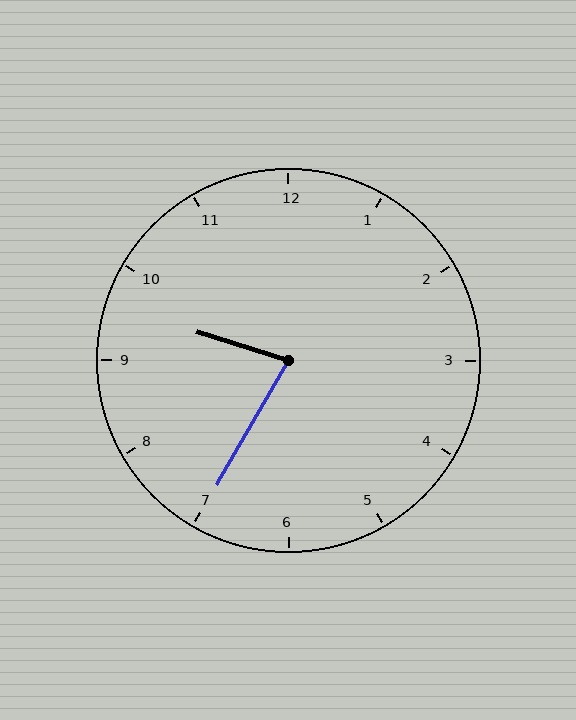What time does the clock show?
9:35.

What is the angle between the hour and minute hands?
Approximately 78 degrees.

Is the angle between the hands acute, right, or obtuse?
It is acute.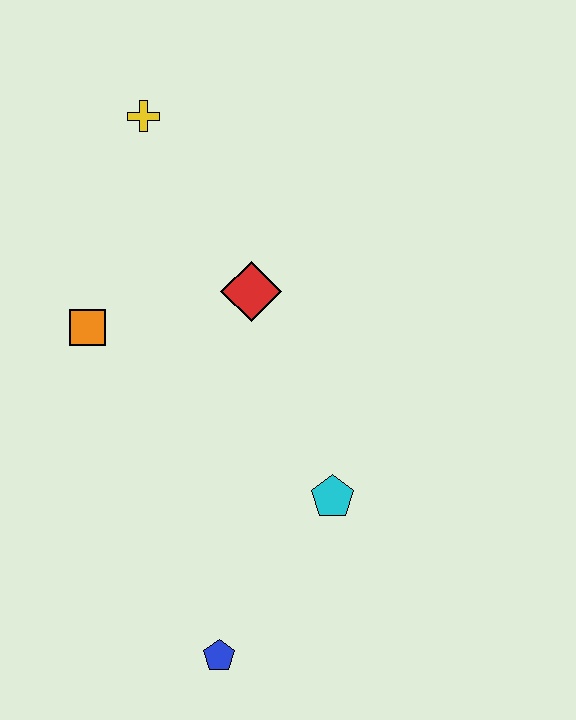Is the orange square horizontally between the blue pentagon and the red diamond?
No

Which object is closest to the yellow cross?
The red diamond is closest to the yellow cross.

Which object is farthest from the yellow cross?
The blue pentagon is farthest from the yellow cross.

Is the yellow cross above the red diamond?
Yes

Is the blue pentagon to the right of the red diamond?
No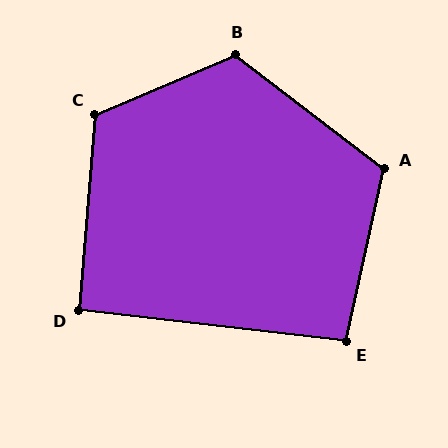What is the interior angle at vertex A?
Approximately 115 degrees (obtuse).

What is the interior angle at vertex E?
Approximately 96 degrees (obtuse).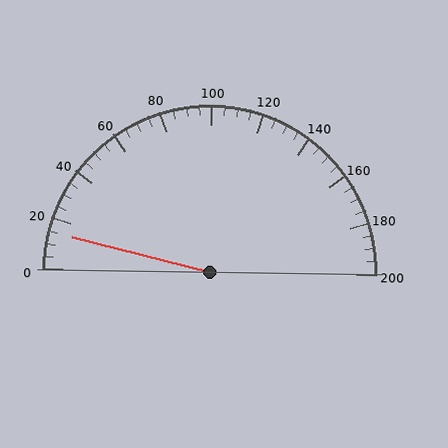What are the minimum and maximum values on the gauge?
The gauge ranges from 0 to 200.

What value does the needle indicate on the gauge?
The needle indicates approximately 15.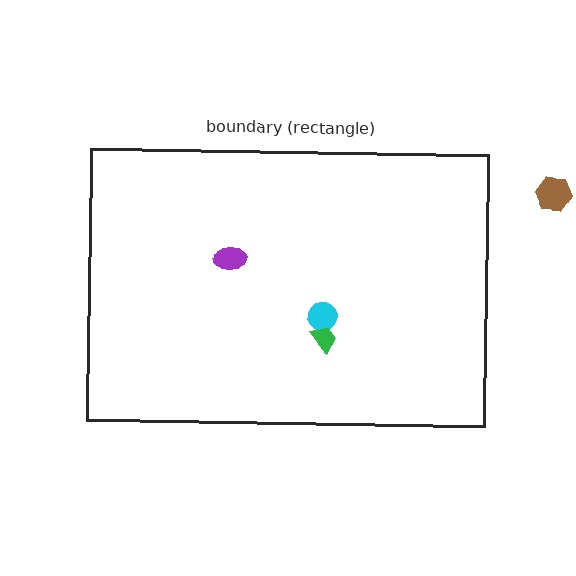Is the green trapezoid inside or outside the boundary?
Inside.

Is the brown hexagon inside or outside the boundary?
Outside.